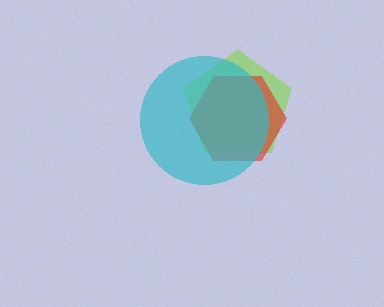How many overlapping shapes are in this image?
There are 3 overlapping shapes in the image.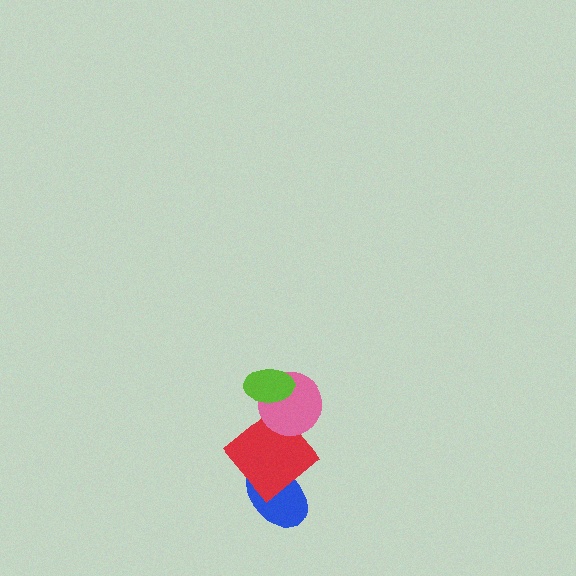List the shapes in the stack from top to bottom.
From top to bottom: the lime ellipse, the pink circle, the red diamond, the blue ellipse.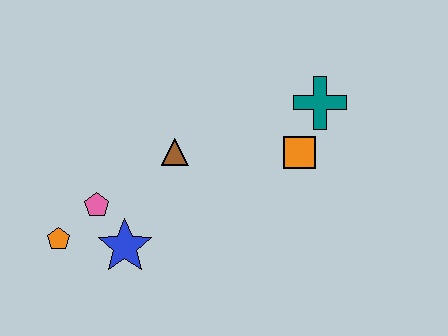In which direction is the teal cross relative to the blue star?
The teal cross is to the right of the blue star.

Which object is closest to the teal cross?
The orange square is closest to the teal cross.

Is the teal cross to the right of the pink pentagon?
Yes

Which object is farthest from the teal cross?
The orange pentagon is farthest from the teal cross.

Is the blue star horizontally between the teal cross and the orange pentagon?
Yes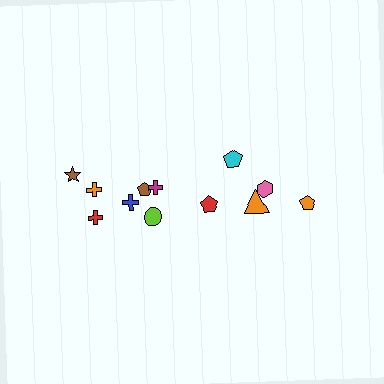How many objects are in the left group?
There are 7 objects.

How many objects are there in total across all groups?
There are 12 objects.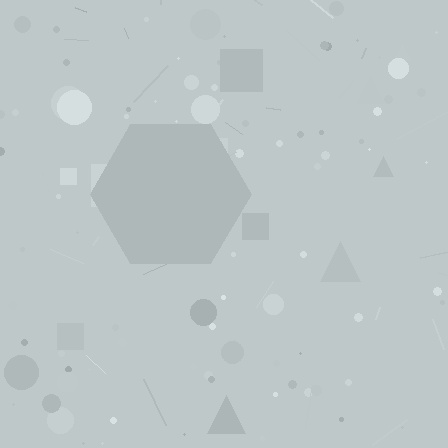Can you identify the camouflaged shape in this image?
The camouflaged shape is a hexagon.